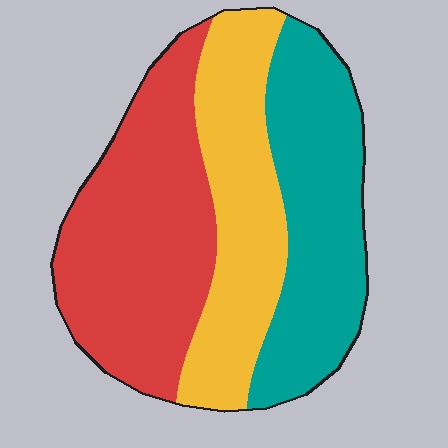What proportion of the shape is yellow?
Yellow covers 29% of the shape.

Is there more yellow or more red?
Red.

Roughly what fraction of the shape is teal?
Teal covers around 30% of the shape.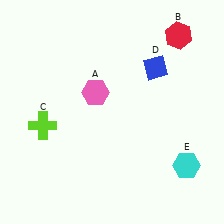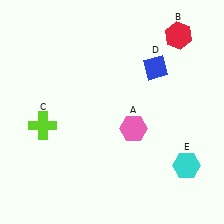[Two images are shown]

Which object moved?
The pink hexagon (A) moved right.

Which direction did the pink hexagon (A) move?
The pink hexagon (A) moved right.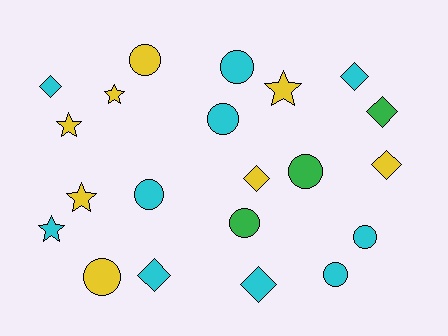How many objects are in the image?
There are 21 objects.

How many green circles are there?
There are 2 green circles.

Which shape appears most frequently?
Circle, with 9 objects.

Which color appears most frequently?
Cyan, with 10 objects.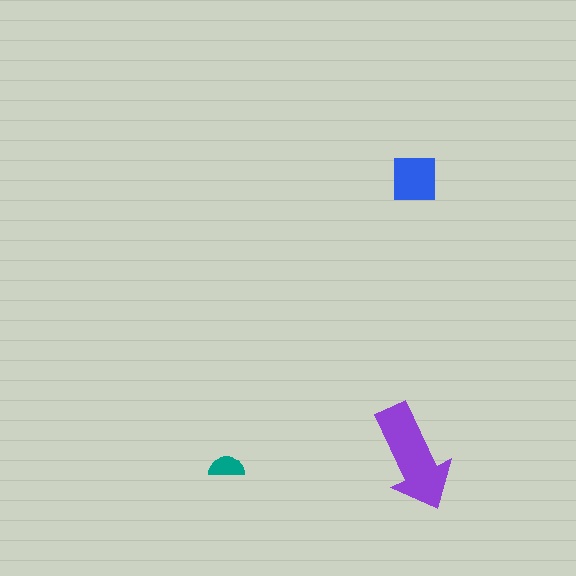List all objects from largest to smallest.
The purple arrow, the blue square, the teal semicircle.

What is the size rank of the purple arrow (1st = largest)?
1st.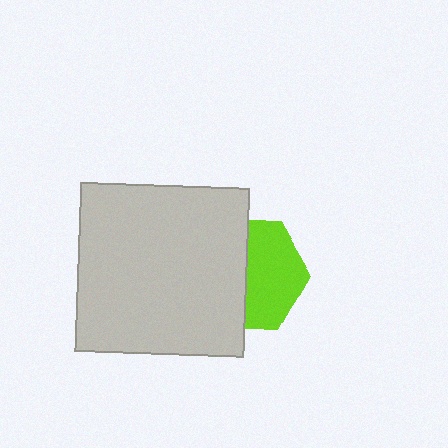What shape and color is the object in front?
The object in front is a light gray rectangle.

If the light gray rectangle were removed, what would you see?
You would see the complete lime hexagon.